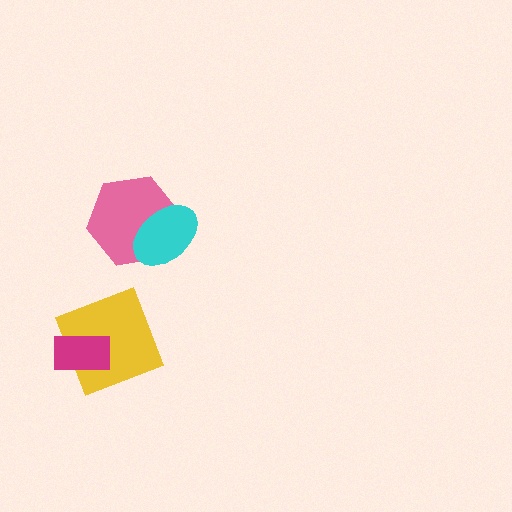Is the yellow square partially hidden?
Yes, it is partially covered by another shape.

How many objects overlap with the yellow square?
1 object overlaps with the yellow square.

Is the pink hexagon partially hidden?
Yes, it is partially covered by another shape.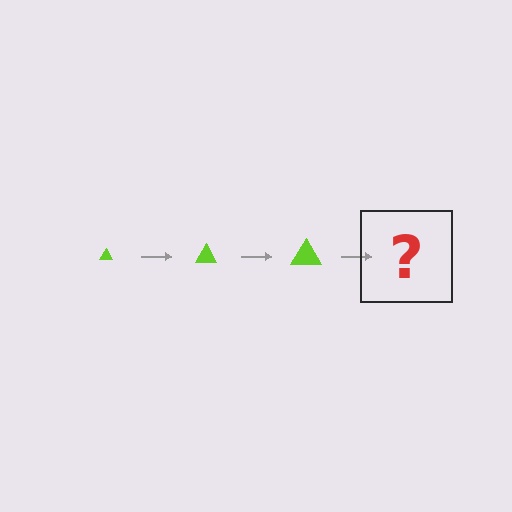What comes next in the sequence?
The next element should be a lime triangle, larger than the previous one.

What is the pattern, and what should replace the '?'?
The pattern is that the triangle gets progressively larger each step. The '?' should be a lime triangle, larger than the previous one.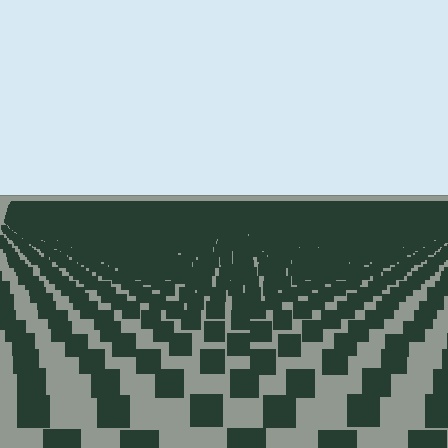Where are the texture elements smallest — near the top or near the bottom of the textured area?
Near the top.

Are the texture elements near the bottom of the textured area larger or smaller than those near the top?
Larger. Near the bottom, elements are closer to the viewer and appear at a bigger on-screen size.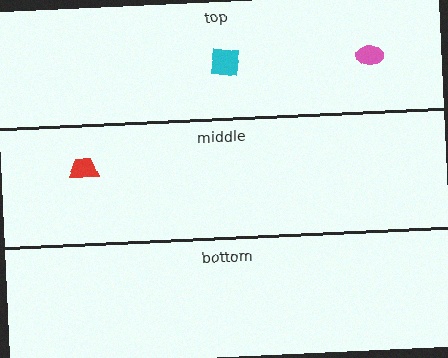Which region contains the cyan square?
The top region.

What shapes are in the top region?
The pink ellipse, the cyan square.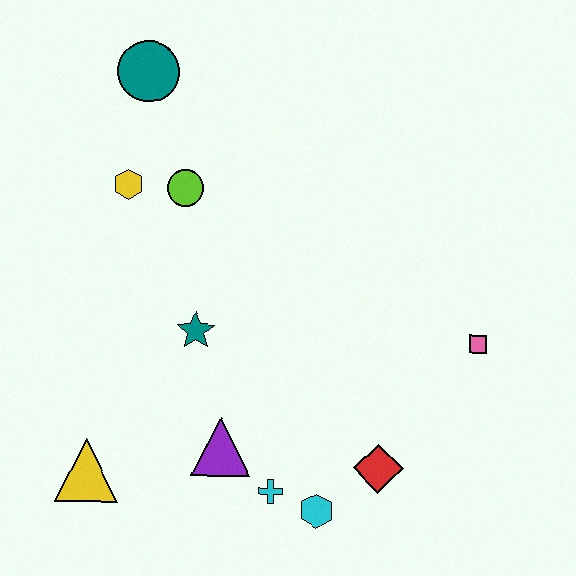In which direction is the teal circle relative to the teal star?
The teal circle is above the teal star.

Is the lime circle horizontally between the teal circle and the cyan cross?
Yes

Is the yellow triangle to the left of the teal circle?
Yes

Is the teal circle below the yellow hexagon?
No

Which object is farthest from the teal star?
The pink square is farthest from the teal star.